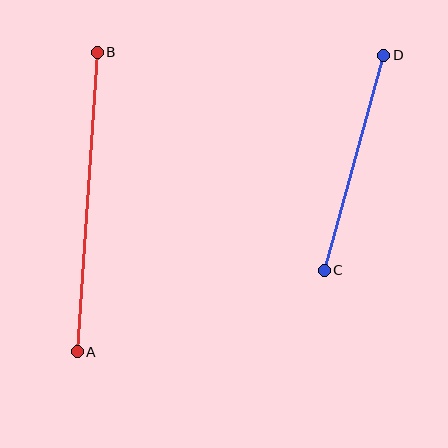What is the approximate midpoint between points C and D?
The midpoint is at approximately (354, 163) pixels.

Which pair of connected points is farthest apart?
Points A and B are farthest apart.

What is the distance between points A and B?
The distance is approximately 300 pixels.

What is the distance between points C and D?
The distance is approximately 223 pixels.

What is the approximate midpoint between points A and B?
The midpoint is at approximately (87, 202) pixels.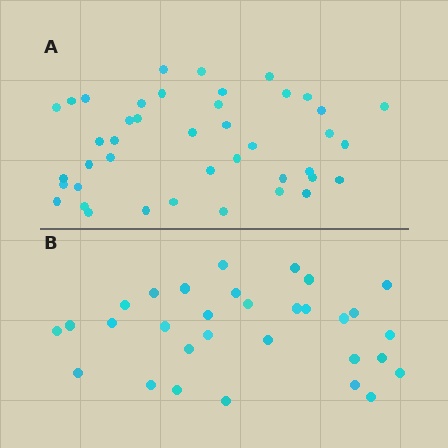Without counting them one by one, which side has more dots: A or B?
Region A (the top region) has more dots.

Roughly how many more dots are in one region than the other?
Region A has roughly 12 or so more dots than region B.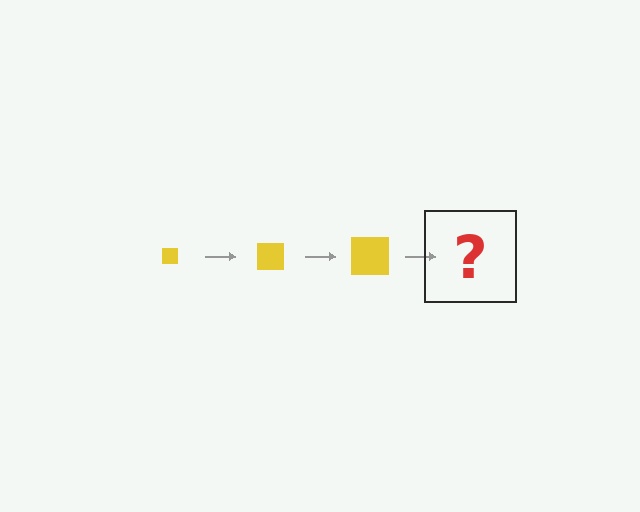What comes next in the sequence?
The next element should be a yellow square, larger than the previous one.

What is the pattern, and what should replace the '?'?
The pattern is that the square gets progressively larger each step. The '?' should be a yellow square, larger than the previous one.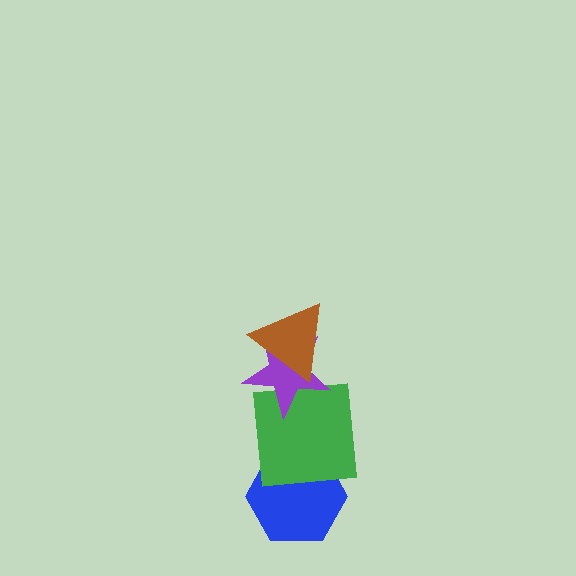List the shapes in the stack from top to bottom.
From top to bottom: the brown triangle, the purple star, the green square, the blue hexagon.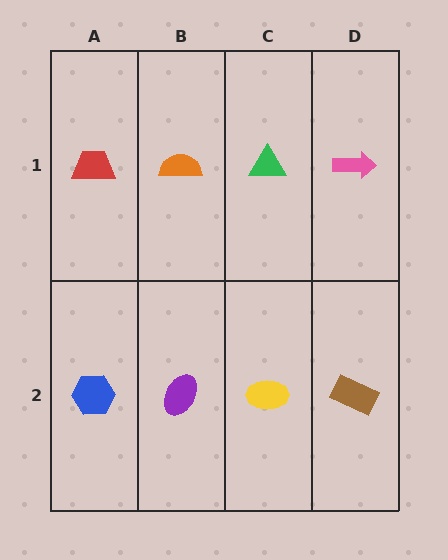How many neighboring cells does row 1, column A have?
2.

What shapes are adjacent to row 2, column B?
An orange semicircle (row 1, column B), a blue hexagon (row 2, column A), a yellow ellipse (row 2, column C).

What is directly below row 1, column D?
A brown rectangle.